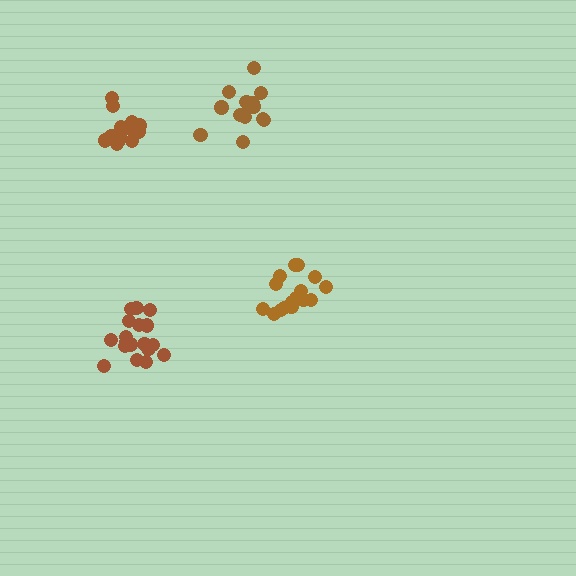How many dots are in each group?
Group 1: 16 dots, Group 2: 18 dots, Group 3: 15 dots, Group 4: 16 dots (65 total).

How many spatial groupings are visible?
There are 4 spatial groupings.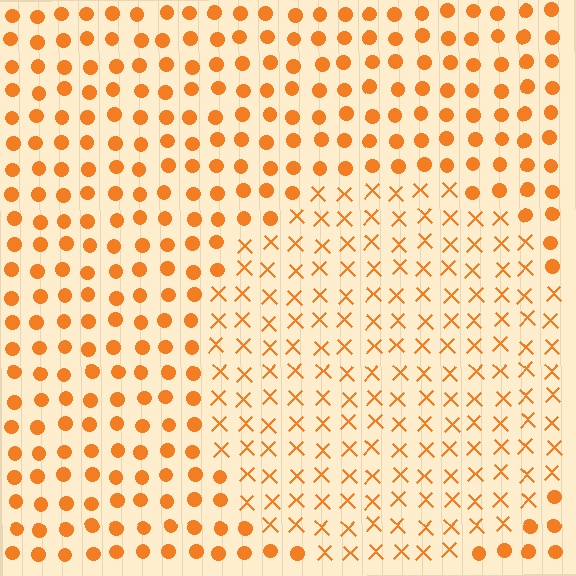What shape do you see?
I see a circle.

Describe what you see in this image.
The image is filled with small orange elements arranged in a uniform grid. A circle-shaped region contains X marks, while the surrounding area contains circles. The boundary is defined purely by the change in element shape.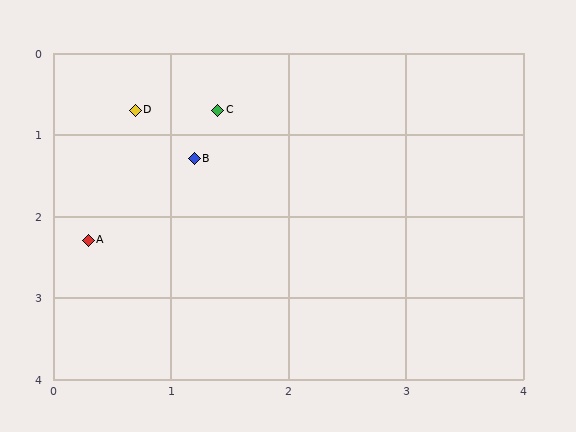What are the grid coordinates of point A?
Point A is at approximately (0.3, 2.3).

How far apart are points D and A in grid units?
Points D and A are about 1.6 grid units apart.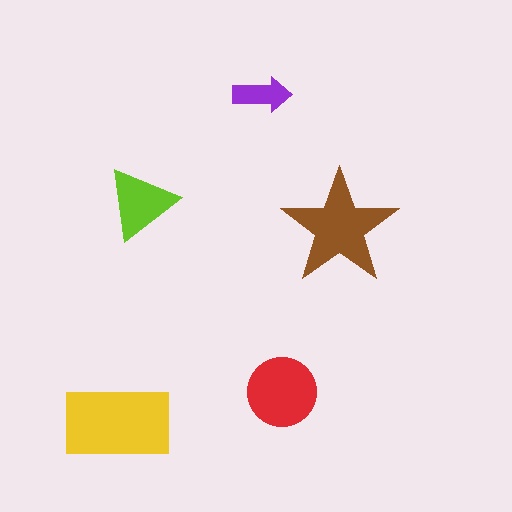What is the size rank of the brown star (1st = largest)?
2nd.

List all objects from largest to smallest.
The yellow rectangle, the brown star, the red circle, the lime triangle, the purple arrow.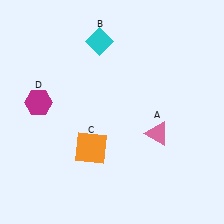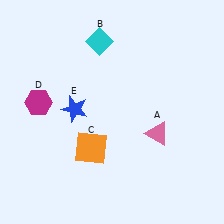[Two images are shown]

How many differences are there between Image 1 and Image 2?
There is 1 difference between the two images.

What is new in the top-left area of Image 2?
A blue star (E) was added in the top-left area of Image 2.